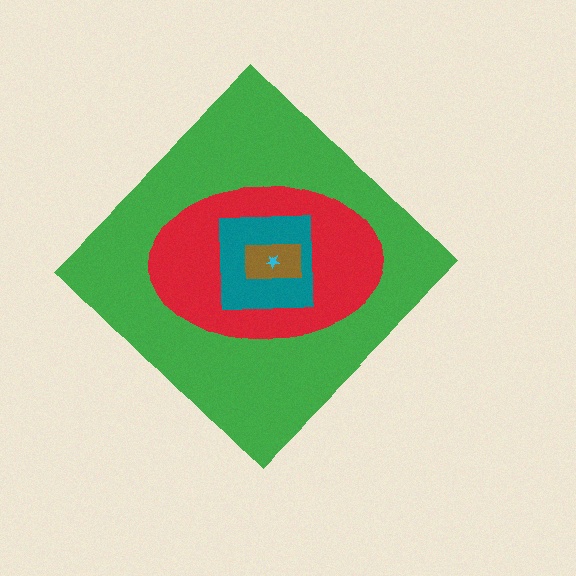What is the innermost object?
The cyan star.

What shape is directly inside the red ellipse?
The teal square.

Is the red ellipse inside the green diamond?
Yes.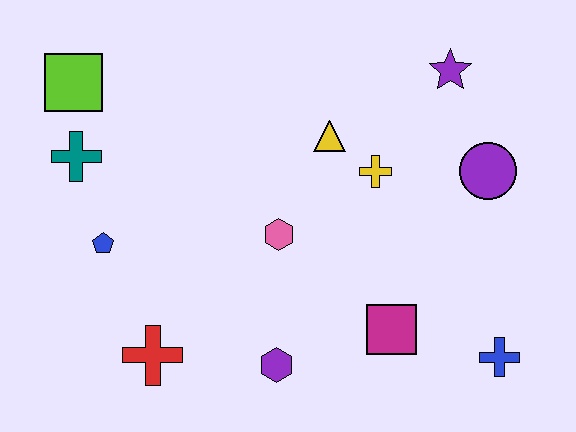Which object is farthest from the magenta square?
The lime square is farthest from the magenta square.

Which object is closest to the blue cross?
The magenta square is closest to the blue cross.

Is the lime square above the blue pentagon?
Yes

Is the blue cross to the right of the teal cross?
Yes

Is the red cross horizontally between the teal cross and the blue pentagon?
No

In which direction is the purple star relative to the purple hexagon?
The purple star is above the purple hexagon.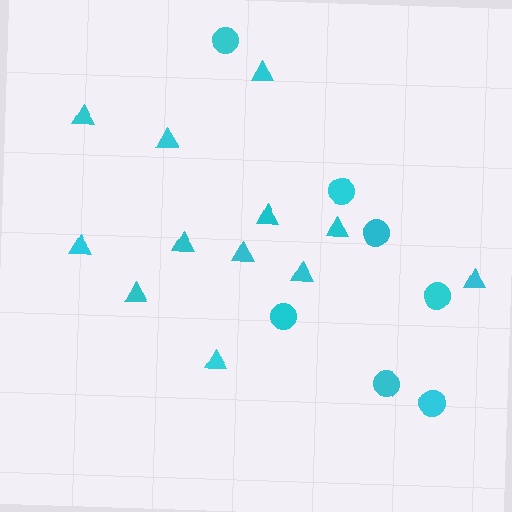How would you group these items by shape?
There are 2 groups: one group of triangles (12) and one group of circles (7).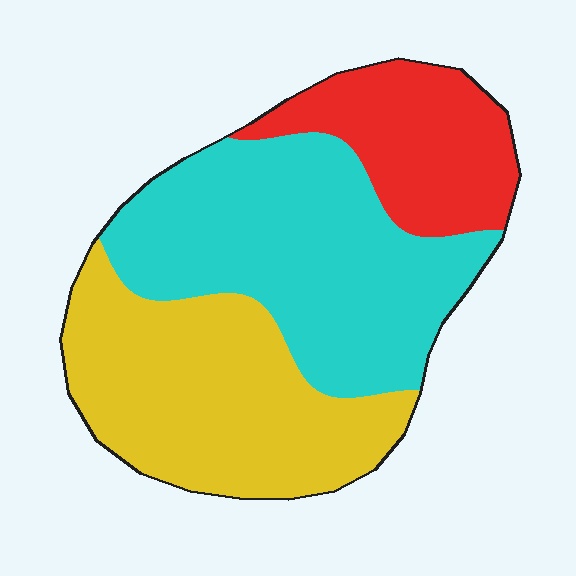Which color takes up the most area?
Cyan, at roughly 45%.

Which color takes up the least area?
Red, at roughly 20%.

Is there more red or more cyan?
Cyan.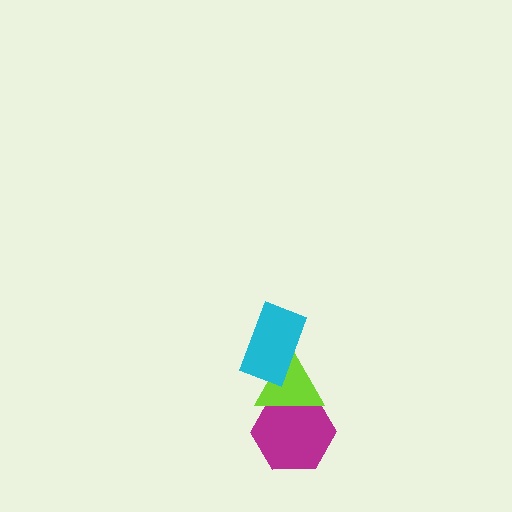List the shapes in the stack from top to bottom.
From top to bottom: the cyan rectangle, the lime triangle, the magenta hexagon.